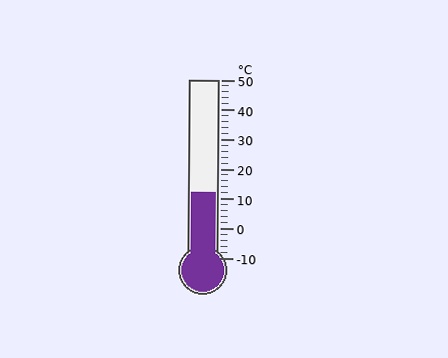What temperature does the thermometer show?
The thermometer shows approximately 12°C.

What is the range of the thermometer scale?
The thermometer scale ranges from -10°C to 50°C.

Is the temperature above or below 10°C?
The temperature is above 10°C.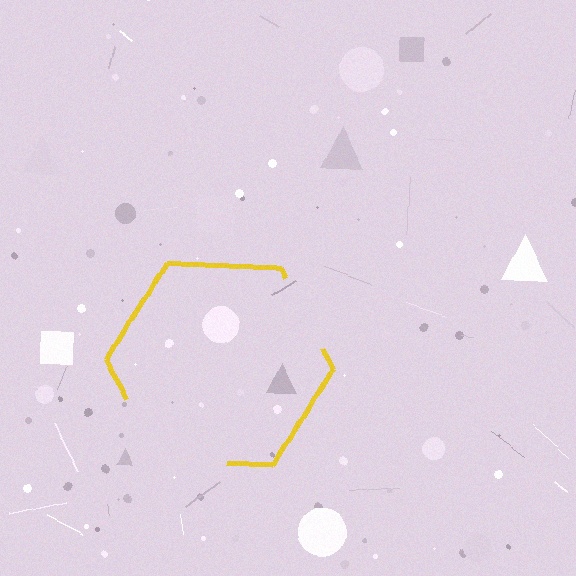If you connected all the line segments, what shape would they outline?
They would outline a hexagon.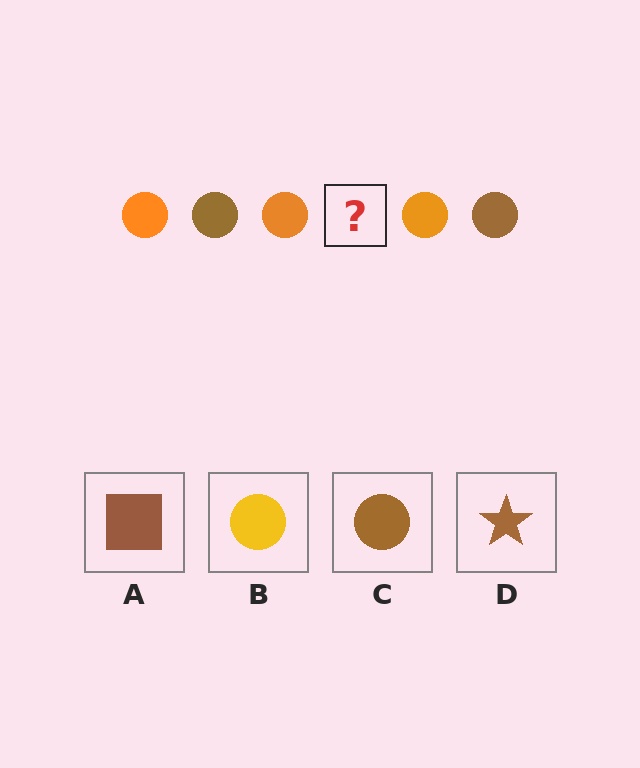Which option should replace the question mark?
Option C.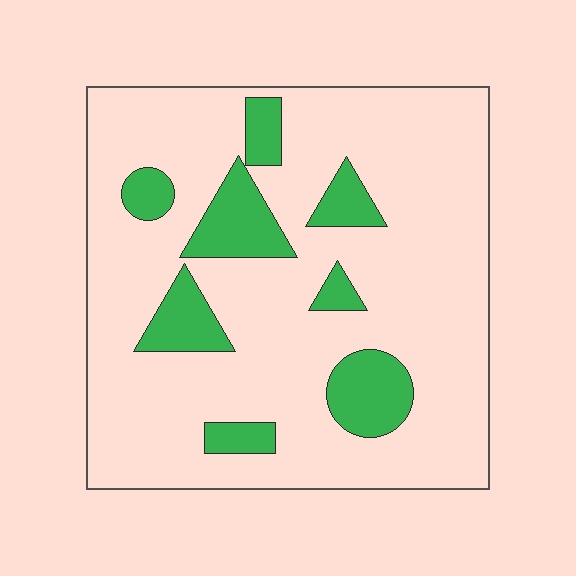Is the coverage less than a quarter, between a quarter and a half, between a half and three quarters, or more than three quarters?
Less than a quarter.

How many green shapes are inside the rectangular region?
8.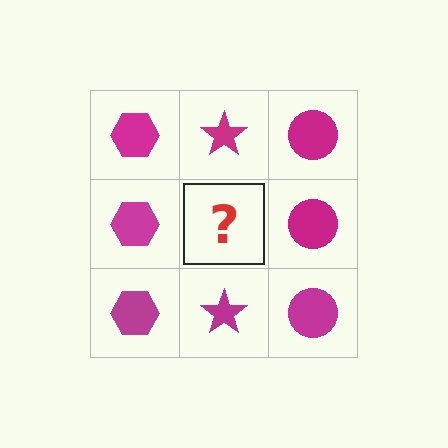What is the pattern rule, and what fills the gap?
The rule is that each column has a consistent shape. The gap should be filled with a magenta star.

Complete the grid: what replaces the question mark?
The question mark should be replaced with a magenta star.